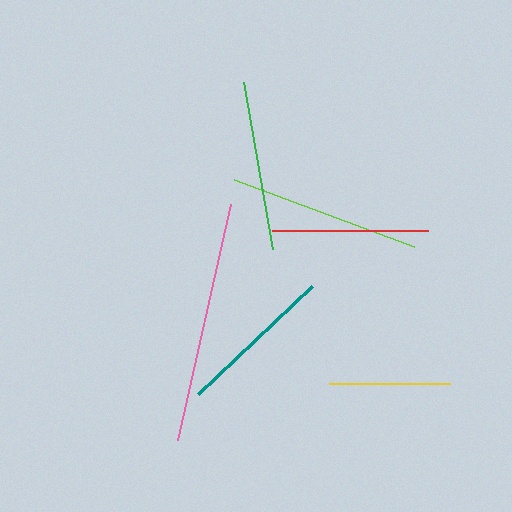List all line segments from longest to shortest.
From longest to shortest: pink, lime, green, teal, red, yellow.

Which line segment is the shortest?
The yellow line is the shortest at approximately 122 pixels.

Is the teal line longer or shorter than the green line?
The green line is longer than the teal line.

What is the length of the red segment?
The red segment is approximately 156 pixels long.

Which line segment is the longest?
The pink line is the longest at approximately 243 pixels.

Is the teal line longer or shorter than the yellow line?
The teal line is longer than the yellow line.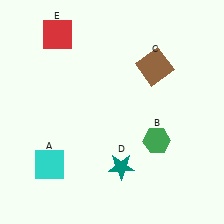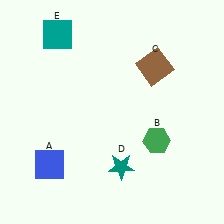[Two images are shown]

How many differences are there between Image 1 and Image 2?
There are 2 differences between the two images.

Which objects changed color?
A changed from cyan to blue. E changed from red to teal.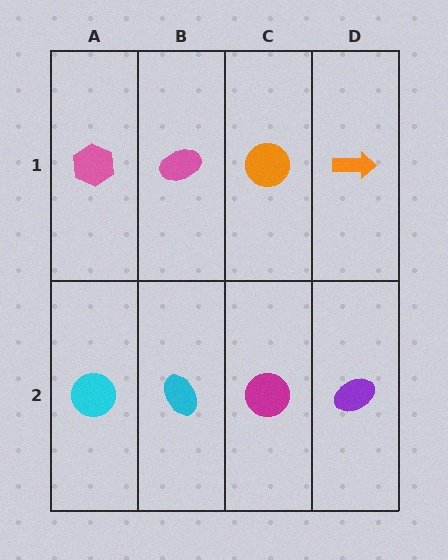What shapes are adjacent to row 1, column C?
A magenta circle (row 2, column C), a pink ellipse (row 1, column B), an orange arrow (row 1, column D).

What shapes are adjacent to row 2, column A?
A pink hexagon (row 1, column A), a cyan ellipse (row 2, column B).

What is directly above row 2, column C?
An orange circle.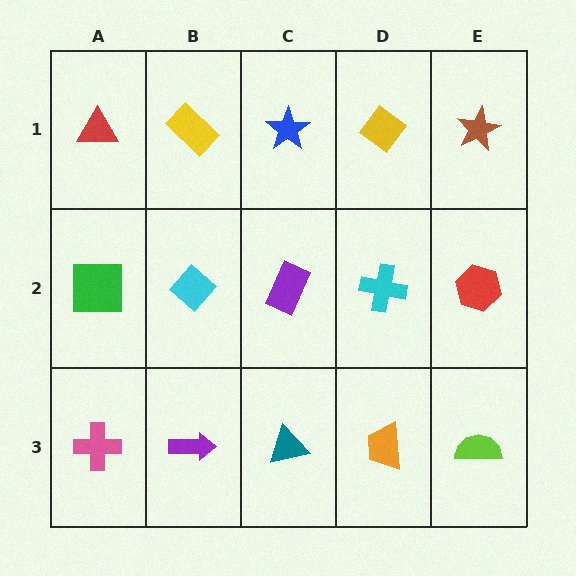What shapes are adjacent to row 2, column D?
A yellow diamond (row 1, column D), an orange trapezoid (row 3, column D), a purple rectangle (row 2, column C), a red hexagon (row 2, column E).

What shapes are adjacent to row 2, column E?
A brown star (row 1, column E), a lime semicircle (row 3, column E), a cyan cross (row 2, column D).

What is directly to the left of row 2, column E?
A cyan cross.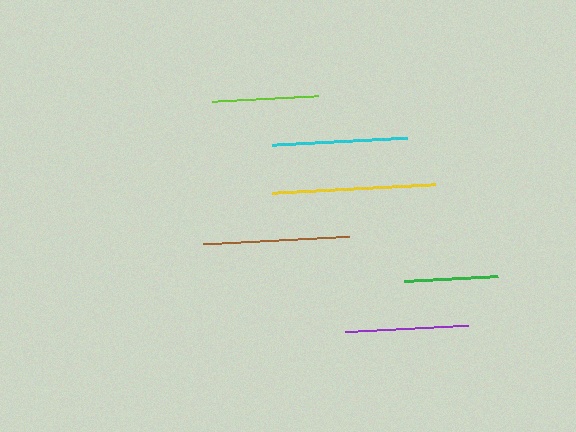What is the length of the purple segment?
The purple segment is approximately 122 pixels long.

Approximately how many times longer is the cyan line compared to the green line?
The cyan line is approximately 1.4 times the length of the green line.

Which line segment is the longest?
The yellow line is the longest at approximately 163 pixels.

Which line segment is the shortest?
The green line is the shortest at approximately 95 pixels.